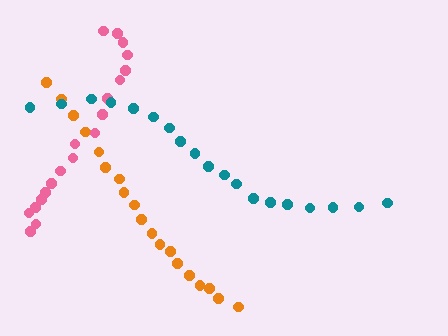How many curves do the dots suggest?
There are 3 distinct paths.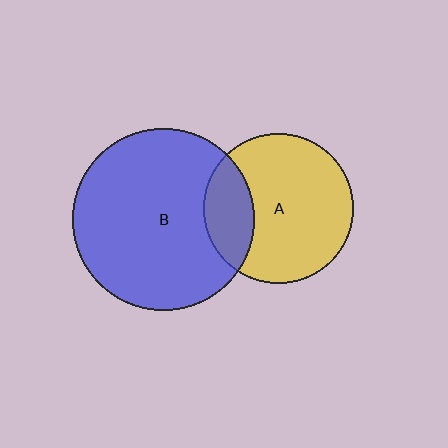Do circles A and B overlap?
Yes.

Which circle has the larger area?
Circle B (blue).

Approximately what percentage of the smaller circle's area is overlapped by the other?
Approximately 25%.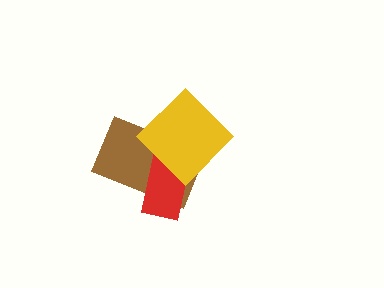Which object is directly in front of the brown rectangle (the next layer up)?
The red rectangle is directly in front of the brown rectangle.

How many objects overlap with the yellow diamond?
2 objects overlap with the yellow diamond.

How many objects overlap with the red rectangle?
2 objects overlap with the red rectangle.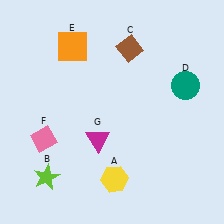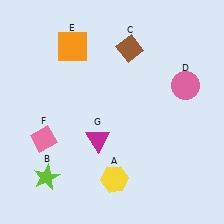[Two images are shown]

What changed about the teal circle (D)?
In Image 1, D is teal. In Image 2, it changed to pink.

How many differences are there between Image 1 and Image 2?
There is 1 difference between the two images.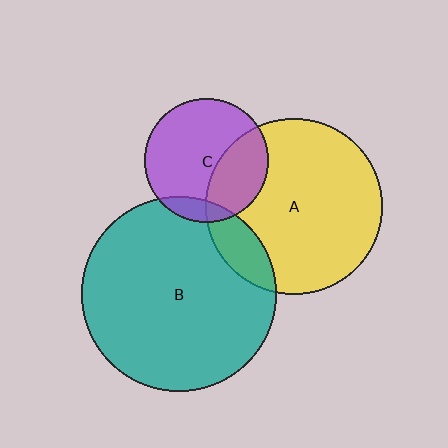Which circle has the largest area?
Circle B (teal).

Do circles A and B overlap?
Yes.